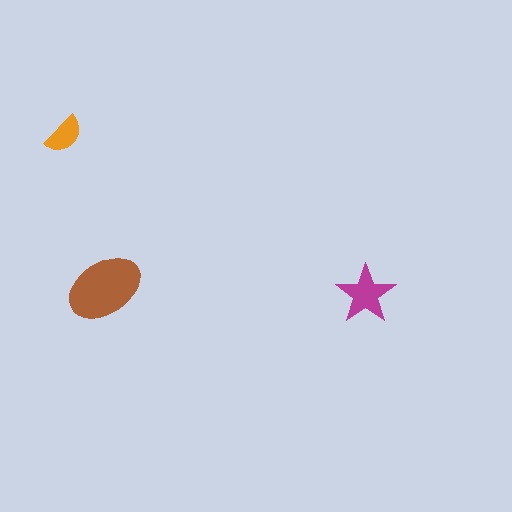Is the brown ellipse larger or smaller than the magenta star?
Larger.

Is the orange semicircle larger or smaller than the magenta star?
Smaller.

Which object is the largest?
The brown ellipse.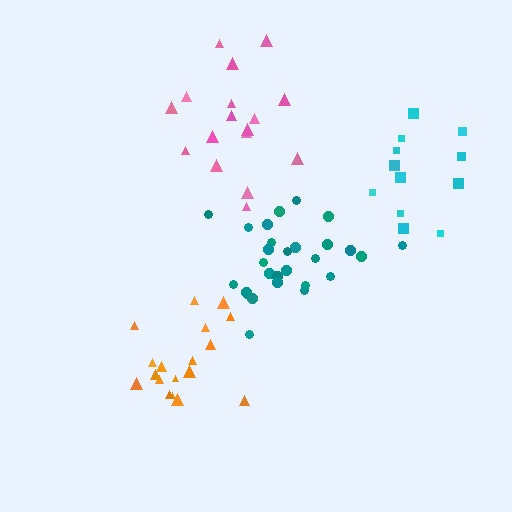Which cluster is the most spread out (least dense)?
Pink.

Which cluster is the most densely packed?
Orange.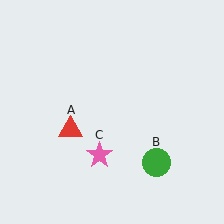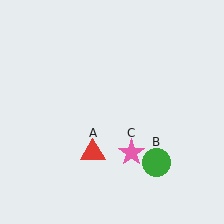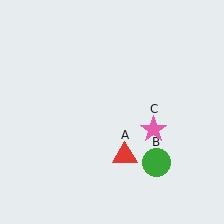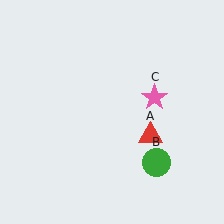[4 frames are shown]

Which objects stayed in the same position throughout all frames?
Green circle (object B) remained stationary.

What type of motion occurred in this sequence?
The red triangle (object A), pink star (object C) rotated counterclockwise around the center of the scene.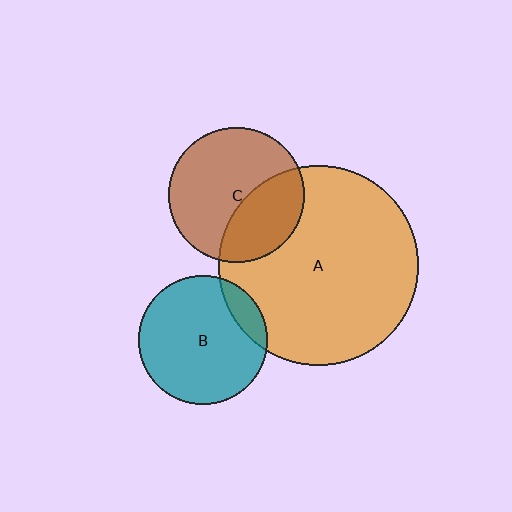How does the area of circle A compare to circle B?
Approximately 2.4 times.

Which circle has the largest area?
Circle A (orange).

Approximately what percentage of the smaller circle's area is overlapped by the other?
Approximately 10%.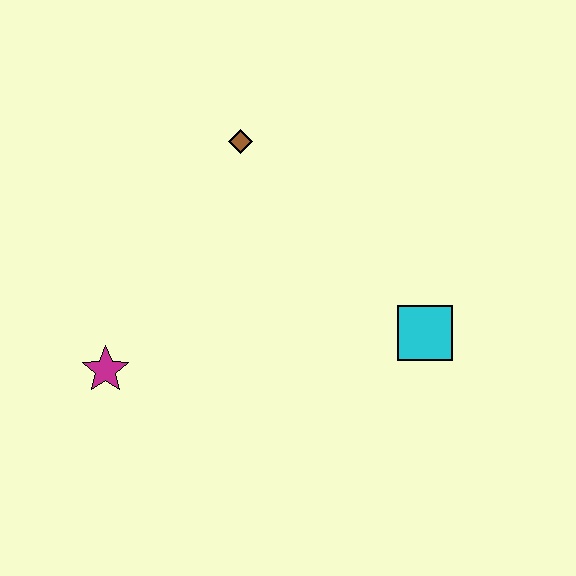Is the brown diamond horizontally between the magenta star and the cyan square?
Yes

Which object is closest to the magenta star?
The brown diamond is closest to the magenta star.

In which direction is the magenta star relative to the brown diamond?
The magenta star is below the brown diamond.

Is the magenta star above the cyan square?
No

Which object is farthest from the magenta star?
The cyan square is farthest from the magenta star.